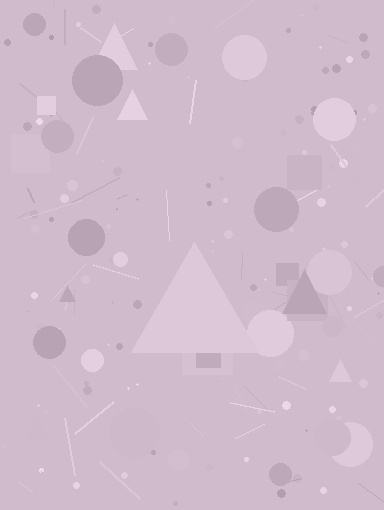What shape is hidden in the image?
A triangle is hidden in the image.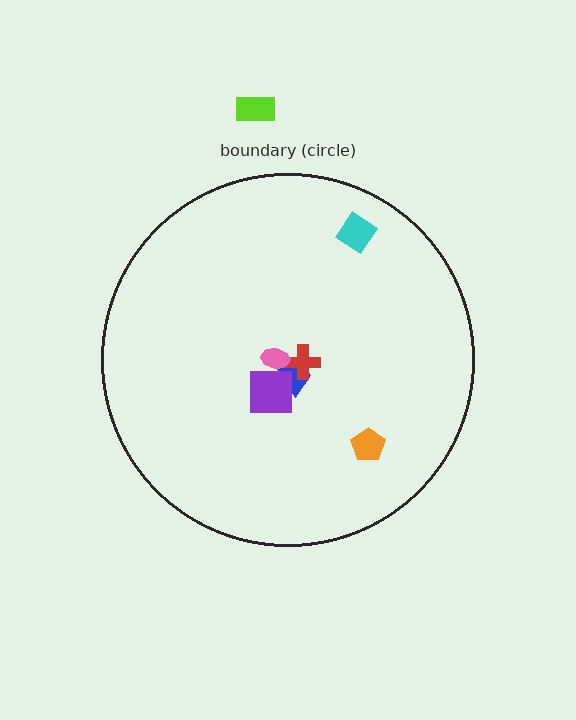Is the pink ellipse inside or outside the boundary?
Inside.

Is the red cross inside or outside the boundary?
Inside.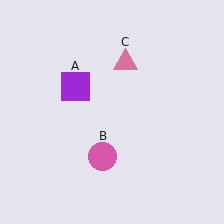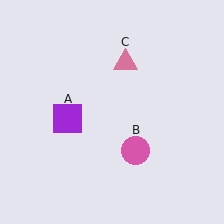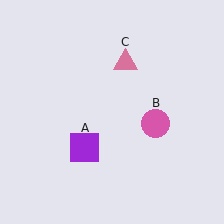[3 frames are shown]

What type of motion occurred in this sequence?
The purple square (object A), pink circle (object B) rotated counterclockwise around the center of the scene.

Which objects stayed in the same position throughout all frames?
Pink triangle (object C) remained stationary.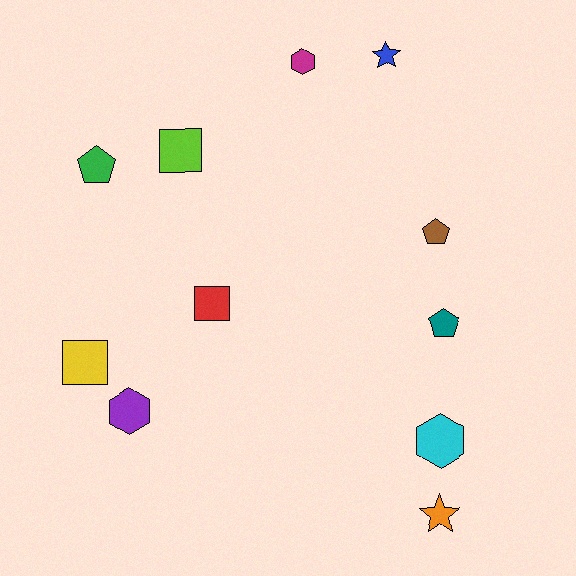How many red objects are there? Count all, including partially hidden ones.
There is 1 red object.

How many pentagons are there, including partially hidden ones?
There are 3 pentagons.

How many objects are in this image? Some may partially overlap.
There are 11 objects.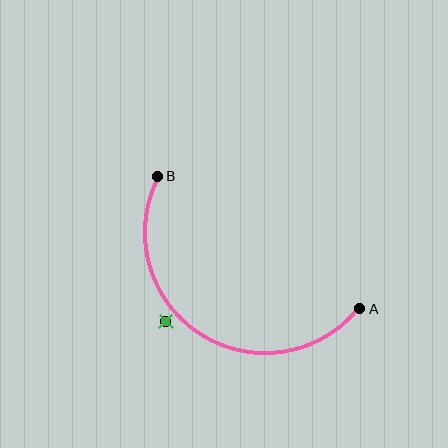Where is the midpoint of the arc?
The arc midpoint is the point on the curve farthest from the straight line joining A and B. It sits below that line.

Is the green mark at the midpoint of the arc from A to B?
No — the green mark does not lie on the arc at all. It sits slightly outside the curve.